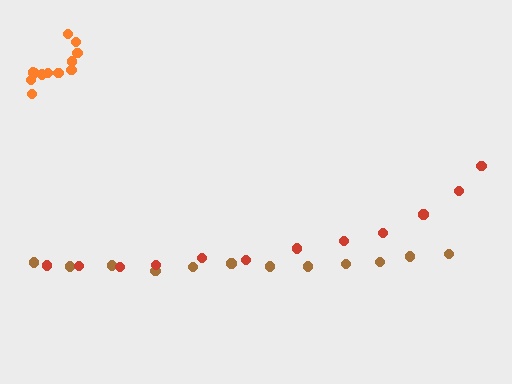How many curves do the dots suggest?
There are 3 distinct paths.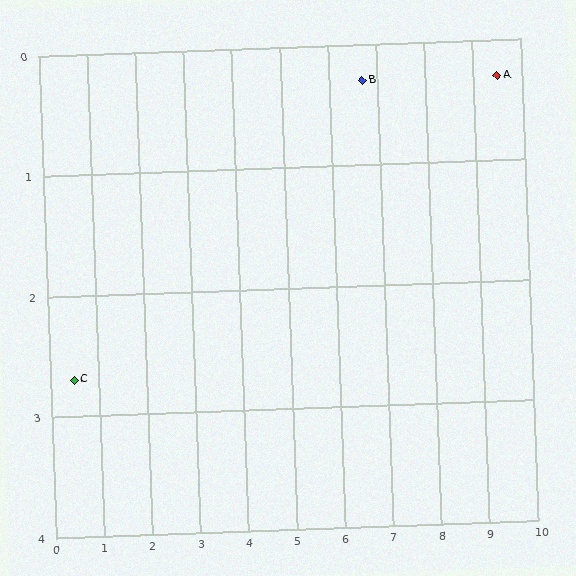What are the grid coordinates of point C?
Point C is at approximately (0.5, 2.7).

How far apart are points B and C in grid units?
Points B and C are about 6.6 grid units apart.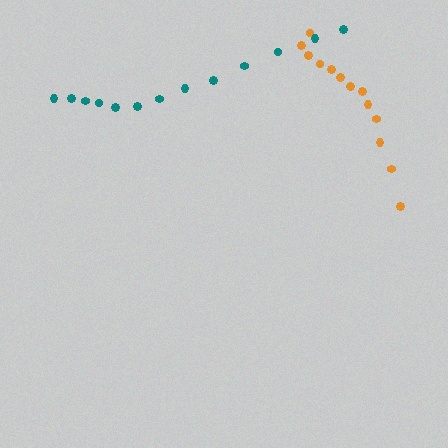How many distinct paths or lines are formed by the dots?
There are 2 distinct paths.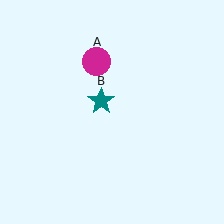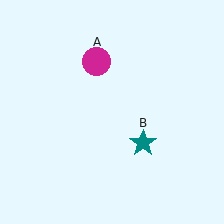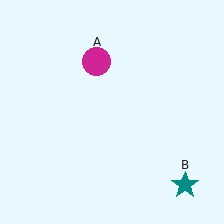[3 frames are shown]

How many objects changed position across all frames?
1 object changed position: teal star (object B).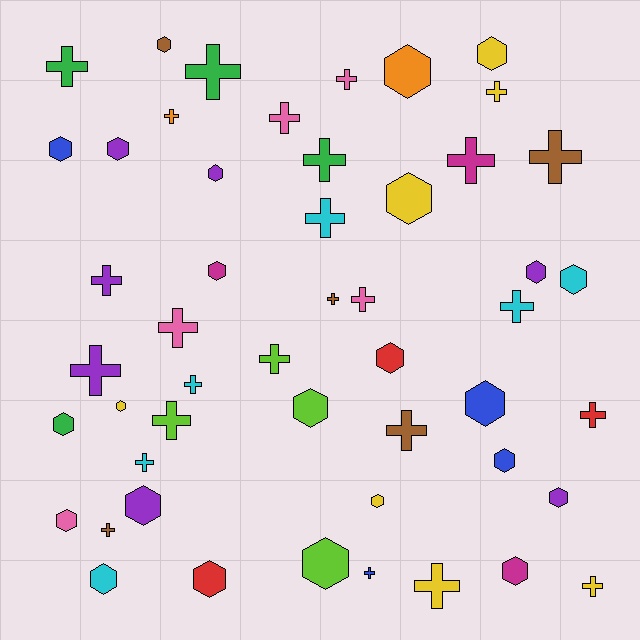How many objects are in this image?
There are 50 objects.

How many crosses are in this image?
There are 26 crosses.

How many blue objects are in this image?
There are 4 blue objects.